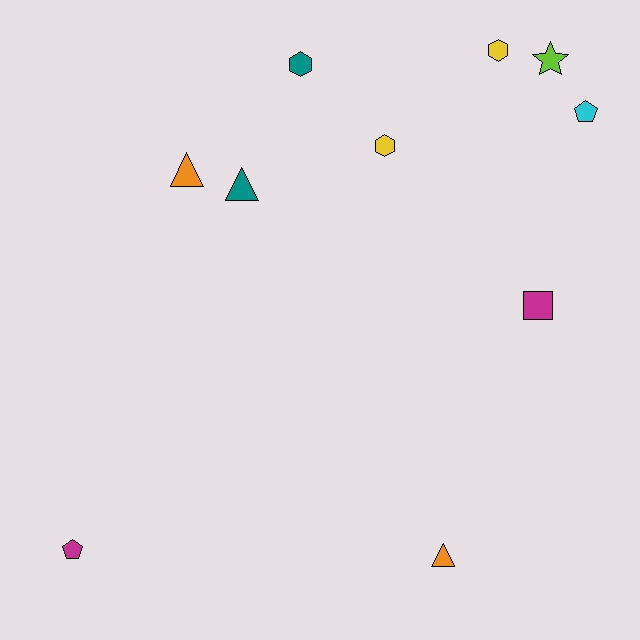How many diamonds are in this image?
There are no diamonds.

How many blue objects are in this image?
There are no blue objects.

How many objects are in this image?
There are 10 objects.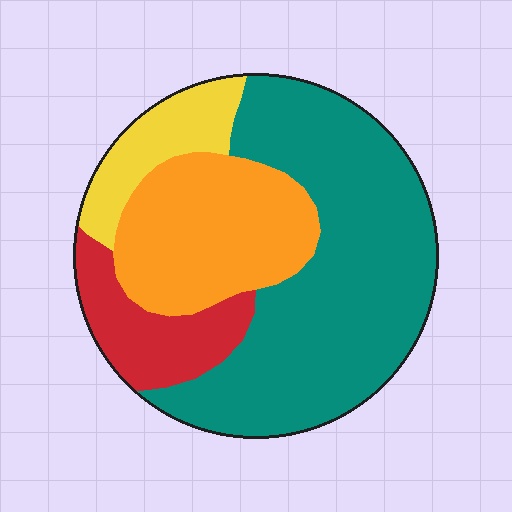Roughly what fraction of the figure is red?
Red covers about 15% of the figure.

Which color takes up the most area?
Teal, at roughly 50%.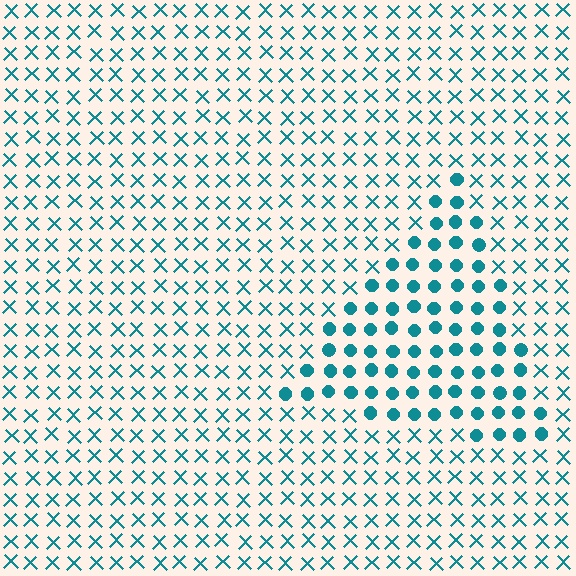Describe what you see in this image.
The image is filled with small teal elements arranged in a uniform grid. A triangle-shaped region contains circles, while the surrounding area contains X marks. The boundary is defined purely by the change in element shape.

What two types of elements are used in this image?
The image uses circles inside the triangle region and X marks outside it.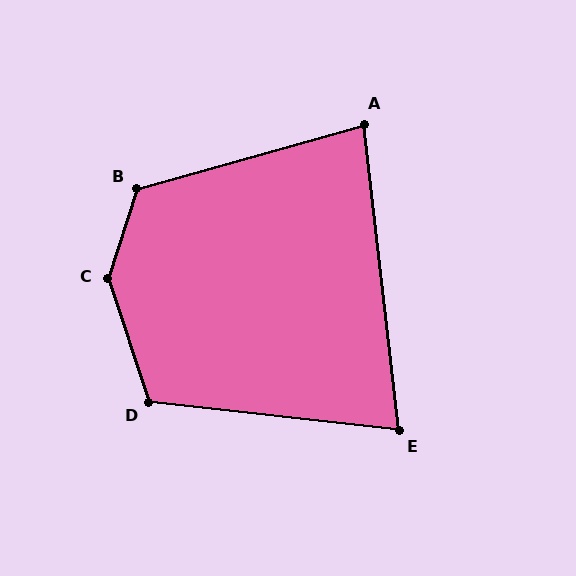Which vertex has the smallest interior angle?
E, at approximately 77 degrees.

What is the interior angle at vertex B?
Approximately 124 degrees (obtuse).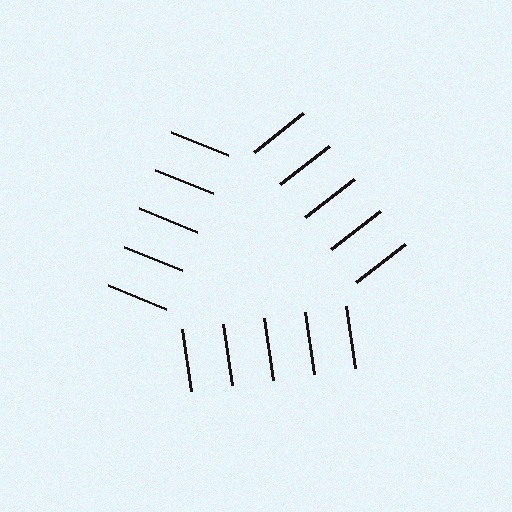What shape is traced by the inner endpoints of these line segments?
An illusory triangle — the line segments terminate on its edges but no continuous stroke is drawn.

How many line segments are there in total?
15 — 5 along each of the 3 edges.